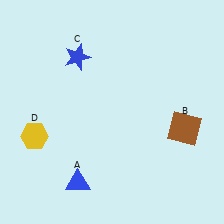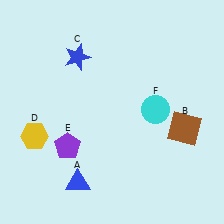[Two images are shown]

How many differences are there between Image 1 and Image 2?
There are 2 differences between the two images.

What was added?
A purple pentagon (E), a cyan circle (F) were added in Image 2.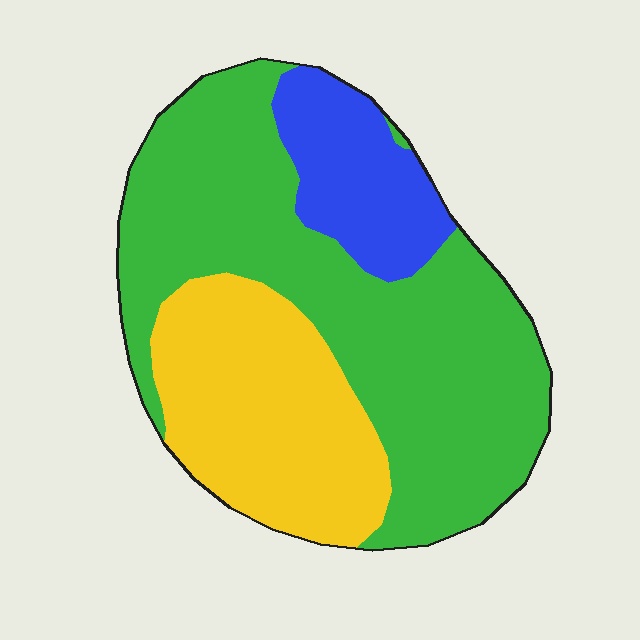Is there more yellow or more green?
Green.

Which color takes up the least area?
Blue, at roughly 15%.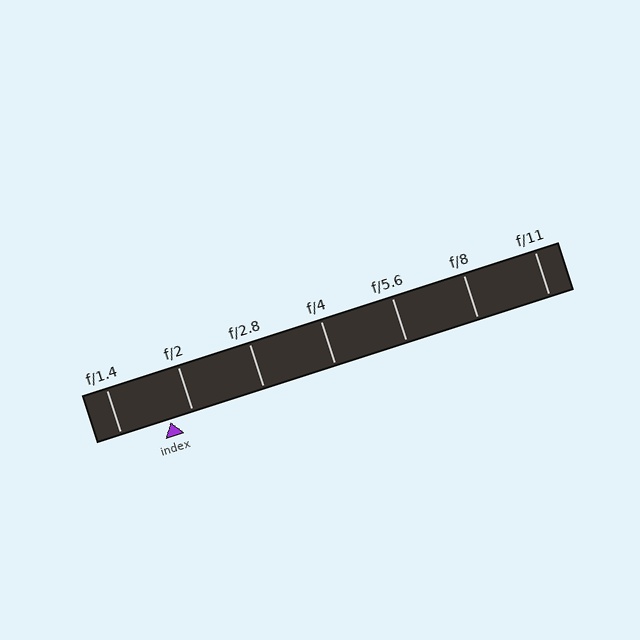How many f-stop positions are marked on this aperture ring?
There are 7 f-stop positions marked.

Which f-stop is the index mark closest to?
The index mark is closest to f/2.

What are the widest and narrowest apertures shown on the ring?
The widest aperture shown is f/1.4 and the narrowest is f/11.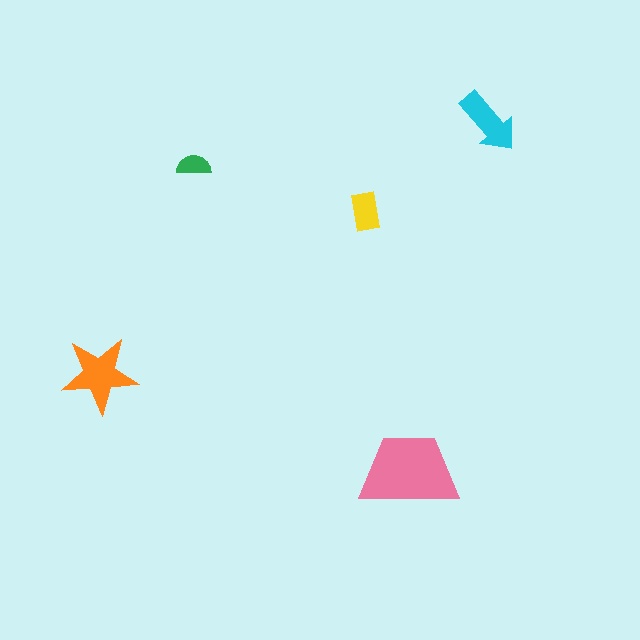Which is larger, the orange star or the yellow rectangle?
The orange star.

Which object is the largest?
The pink trapezoid.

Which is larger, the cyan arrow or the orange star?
The orange star.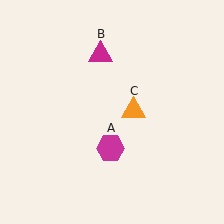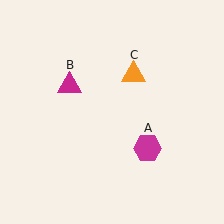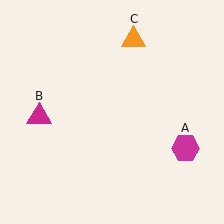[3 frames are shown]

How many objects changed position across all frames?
3 objects changed position: magenta hexagon (object A), magenta triangle (object B), orange triangle (object C).